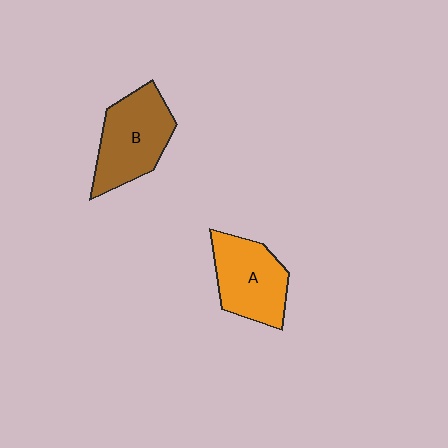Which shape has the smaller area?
Shape A (orange).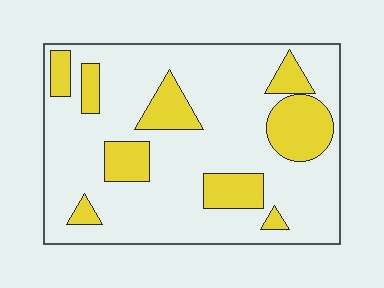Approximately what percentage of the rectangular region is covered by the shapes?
Approximately 25%.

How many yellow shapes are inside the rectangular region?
9.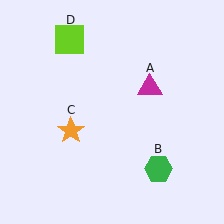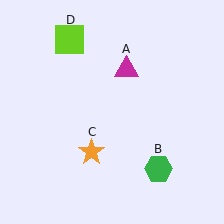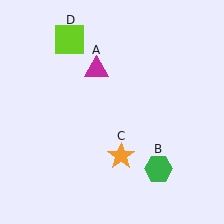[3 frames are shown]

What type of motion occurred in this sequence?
The magenta triangle (object A), orange star (object C) rotated counterclockwise around the center of the scene.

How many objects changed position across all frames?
2 objects changed position: magenta triangle (object A), orange star (object C).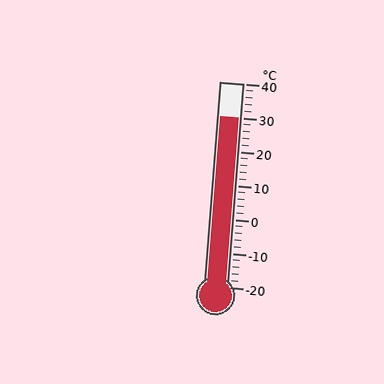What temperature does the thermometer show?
The thermometer shows approximately 30°C.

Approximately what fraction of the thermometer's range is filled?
The thermometer is filled to approximately 85% of its range.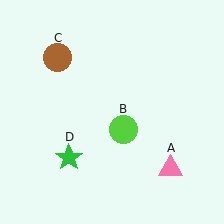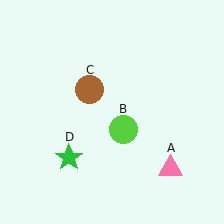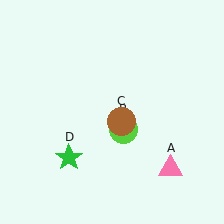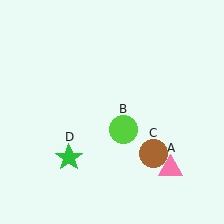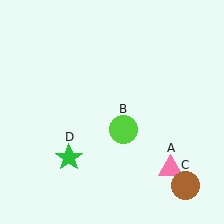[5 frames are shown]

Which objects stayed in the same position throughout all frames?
Pink triangle (object A) and lime circle (object B) and green star (object D) remained stationary.